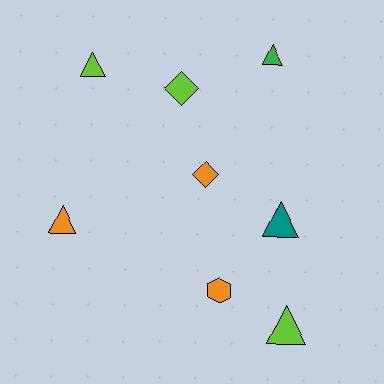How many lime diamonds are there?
There is 1 lime diamond.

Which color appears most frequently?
Lime, with 3 objects.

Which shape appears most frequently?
Triangle, with 5 objects.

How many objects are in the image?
There are 8 objects.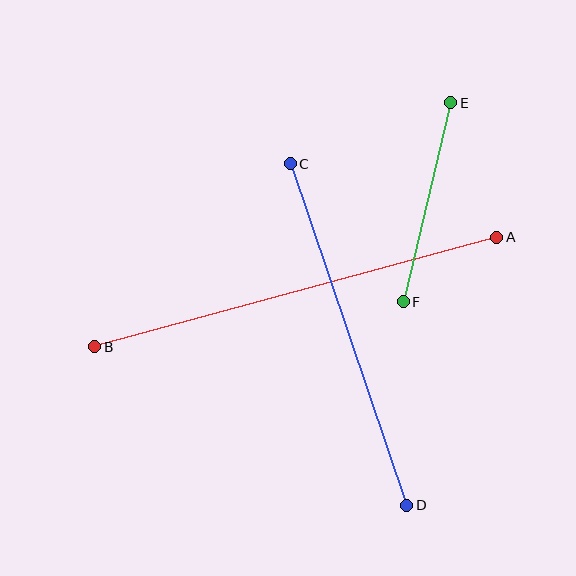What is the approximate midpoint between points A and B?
The midpoint is at approximately (296, 292) pixels.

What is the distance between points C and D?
The distance is approximately 361 pixels.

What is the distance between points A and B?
The distance is approximately 417 pixels.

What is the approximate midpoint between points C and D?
The midpoint is at approximately (349, 335) pixels.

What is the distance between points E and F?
The distance is approximately 204 pixels.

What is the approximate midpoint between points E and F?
The midpoint is at approximately (427, 202) pixels.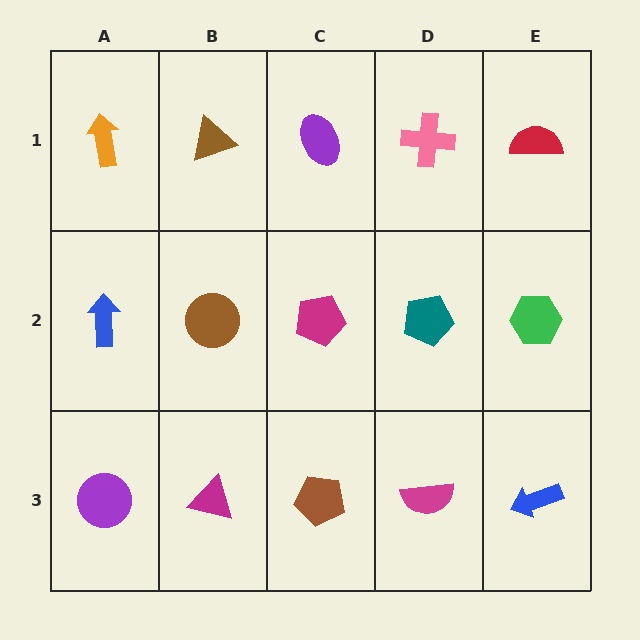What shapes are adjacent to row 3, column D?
A teal pentagon (row 2, column D), a brown pentagon (row 3, column C), a blue arrow (row 3, column E).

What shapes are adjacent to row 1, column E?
A green hexagon (row 2, column E), a pink cross (row 1, column D).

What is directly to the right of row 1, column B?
A purple ellipse.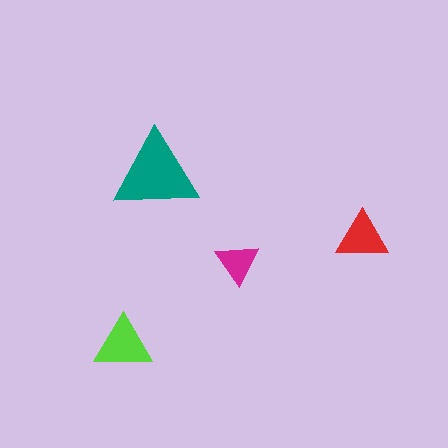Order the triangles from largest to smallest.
the teal one, the lime one, the red one, the magenta one.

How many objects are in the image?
There are 4 objects in the image.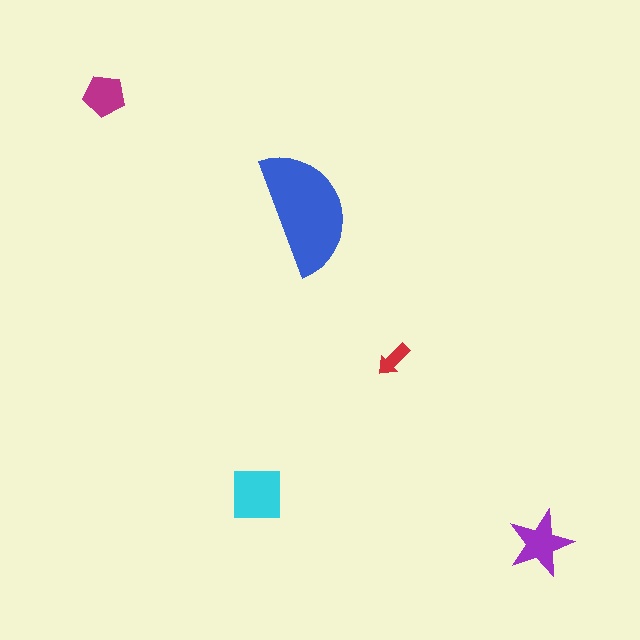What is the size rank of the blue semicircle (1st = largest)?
1st.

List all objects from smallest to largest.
The red arrow, the magenta pentagon, the purple star, the cyan square, the blue semicircle.